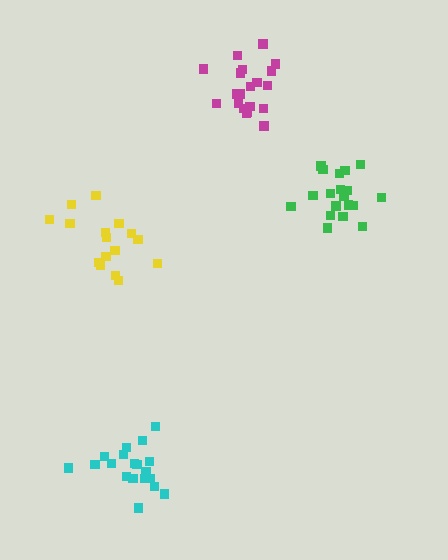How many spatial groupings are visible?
There are 4 spatial groupings.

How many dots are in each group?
Group 1: 19 dots, Group 2: 19 dots, Group 3: 20 dots, Group 4: 16 dots (74 total).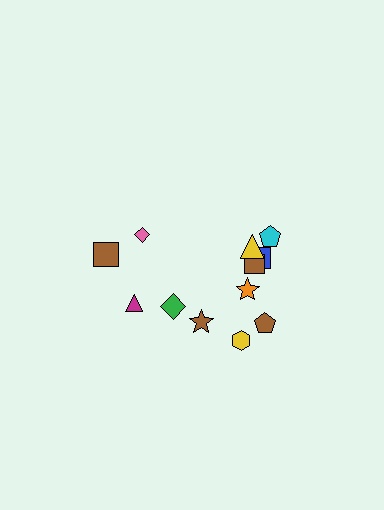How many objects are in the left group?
There are 4 objects.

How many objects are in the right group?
There are 8 objects.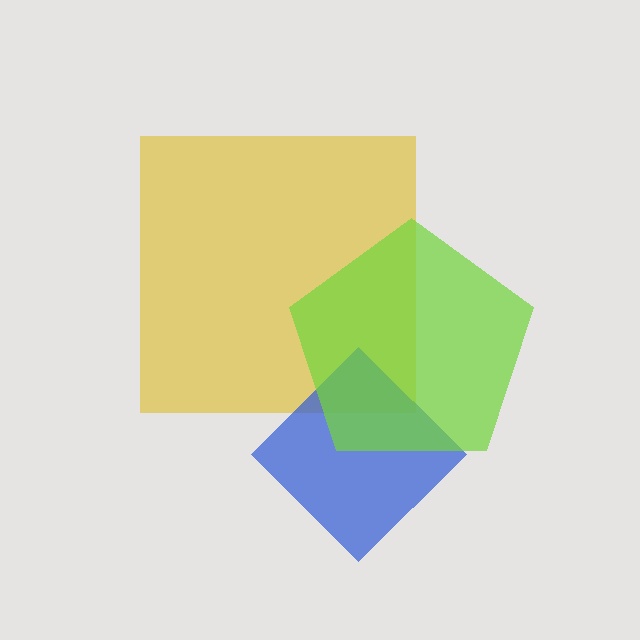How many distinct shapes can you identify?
There are 3 distinct shapes: a yellow square, a blue diamond, a lime pentagon.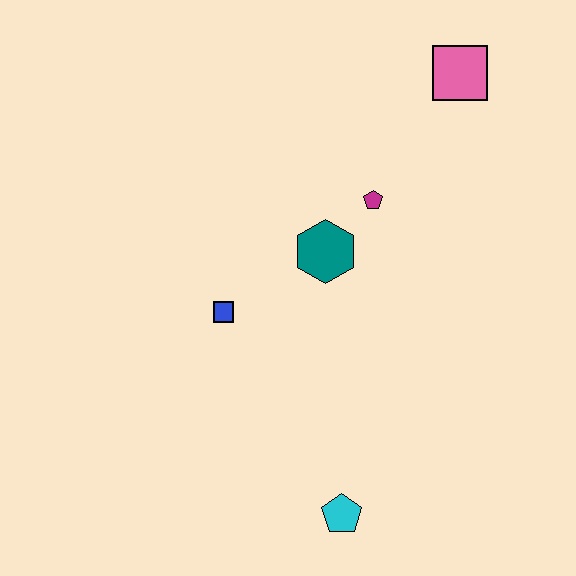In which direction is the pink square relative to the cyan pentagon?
The pink square is above the cyan pentagon.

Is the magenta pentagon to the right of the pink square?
No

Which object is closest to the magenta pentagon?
The teal hexagon is closest to the magenta pentagon.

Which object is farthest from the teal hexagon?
The cyan pentagon is farthest from the teal hexagon.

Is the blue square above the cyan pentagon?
Yes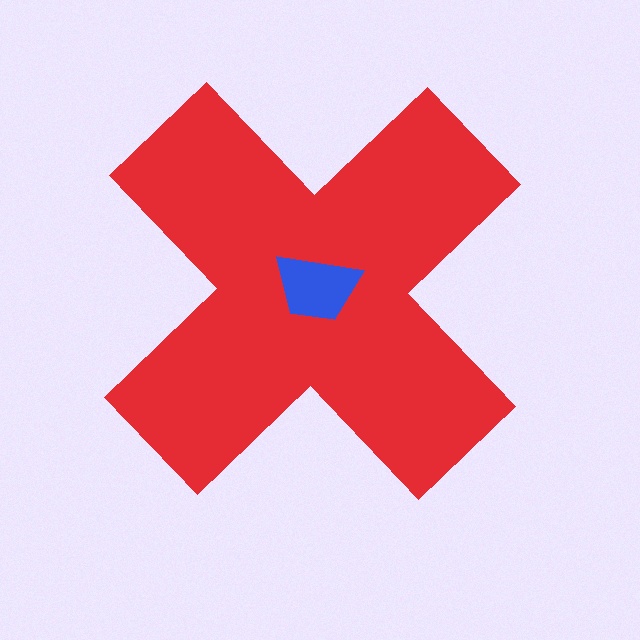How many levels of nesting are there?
2.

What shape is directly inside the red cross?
The blue trapezoid.